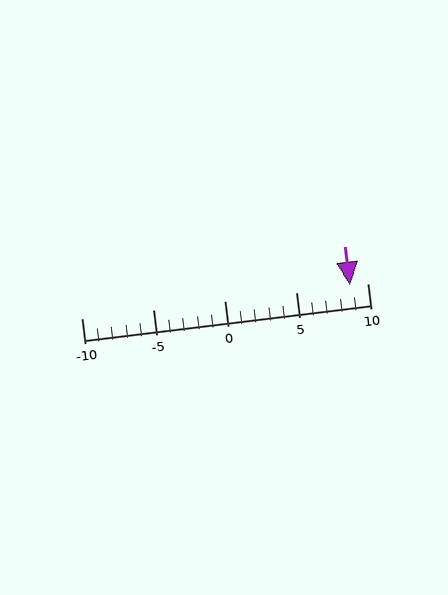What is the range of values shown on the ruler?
The ruler shows values from -10 to 10.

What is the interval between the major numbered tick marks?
The major tick marks are spaced 5 units apart.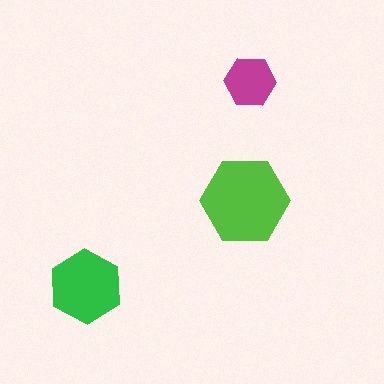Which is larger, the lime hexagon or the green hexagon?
The lime one.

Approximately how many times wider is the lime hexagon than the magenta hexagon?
About 1.5 times wider.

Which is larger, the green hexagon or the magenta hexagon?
The green one.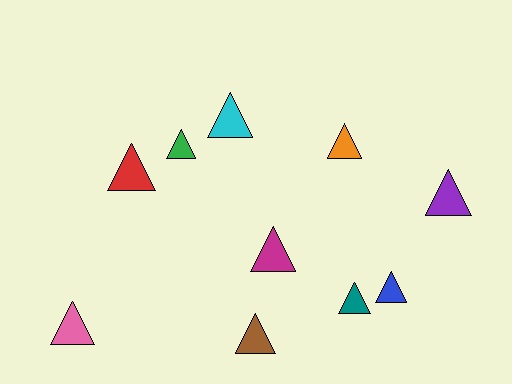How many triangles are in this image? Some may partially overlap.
There are 10 triangles.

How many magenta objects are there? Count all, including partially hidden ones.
There is 1 magenta object.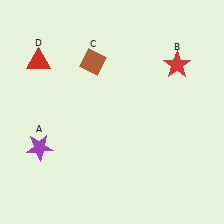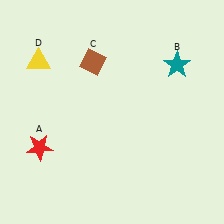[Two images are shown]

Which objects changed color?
A changed from purple to red. B changed from red to teal. D changed from red to yellow.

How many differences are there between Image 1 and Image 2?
There are 3 differences between the two images.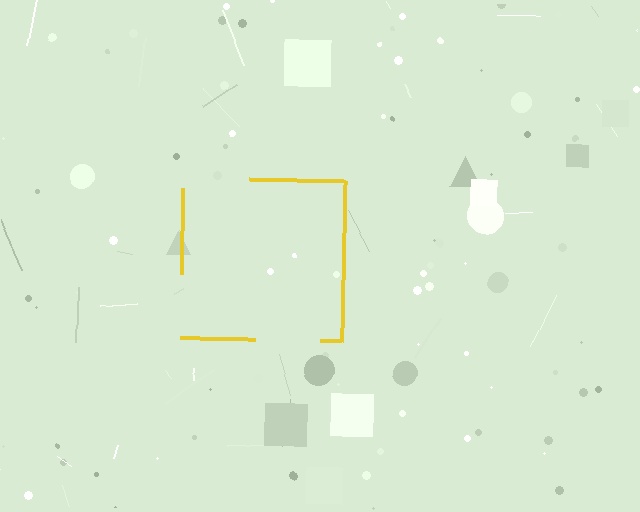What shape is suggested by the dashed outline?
The dashed outline suggests a square.